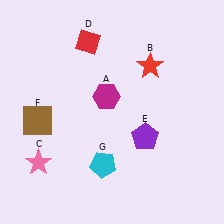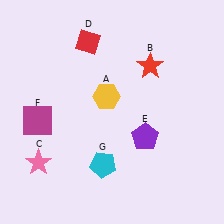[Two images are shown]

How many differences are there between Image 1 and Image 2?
There are 2 differences between the two images.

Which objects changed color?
A changed from magenta to yellow. F changed from brown to magenta.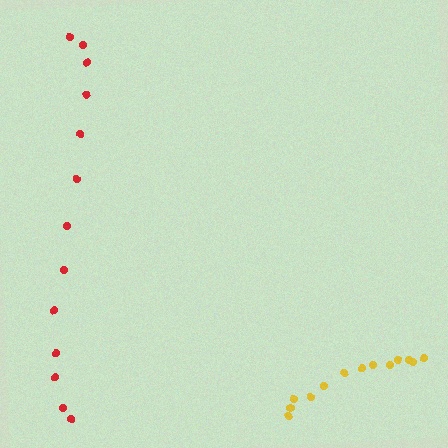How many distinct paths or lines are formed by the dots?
There are 2 distinct paths.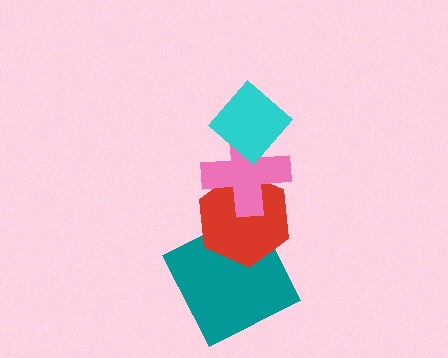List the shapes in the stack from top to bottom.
From top to bottom: the cyan diamond, the pink cross, the red hexagon, the teal square.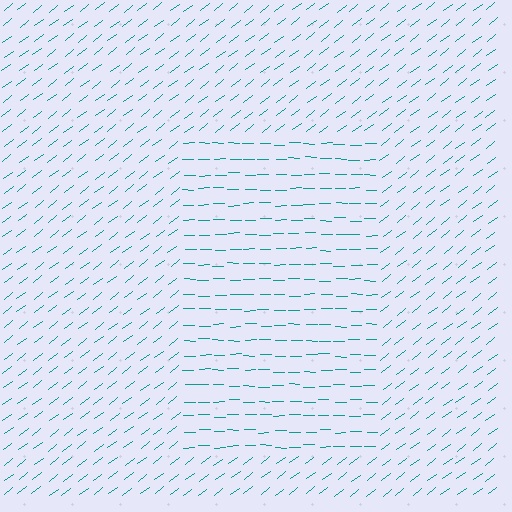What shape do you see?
I see a rectangle.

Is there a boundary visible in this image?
Yes, there is a texture boundary formed by a change in line orientation.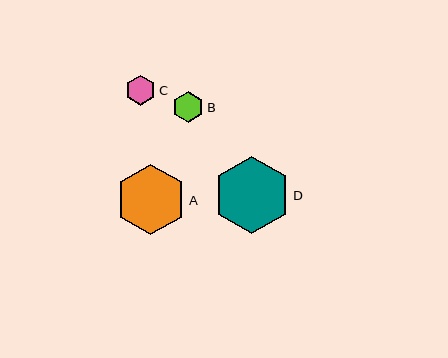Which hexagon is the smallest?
Hexagon C is the smallest with a size of approximately 30 pixels.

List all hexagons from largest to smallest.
From largest to smallest: D, A, B, C.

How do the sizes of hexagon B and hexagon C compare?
Hexagon B and hexagon C are approximately the same size.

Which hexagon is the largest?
Hexagon D is the largest with a size of approximately 77 pixels.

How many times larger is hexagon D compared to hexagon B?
Hexagon D is approximately 2.5 times the size of hexagon B.